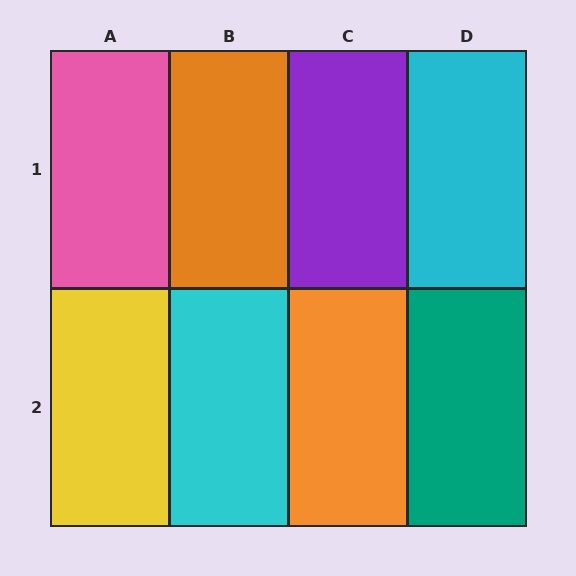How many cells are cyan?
2 cells are cyan.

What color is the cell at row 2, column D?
Teal.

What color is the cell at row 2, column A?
Yellow.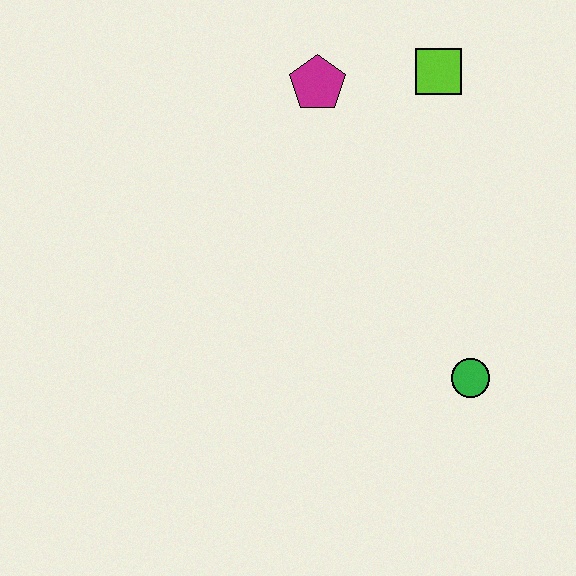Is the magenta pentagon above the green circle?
Yes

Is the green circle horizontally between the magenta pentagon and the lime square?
No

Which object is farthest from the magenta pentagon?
The green circle is farthest from the magenta pentagon.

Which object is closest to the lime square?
The magenta pentagon is closest to the lime square.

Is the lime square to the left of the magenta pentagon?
No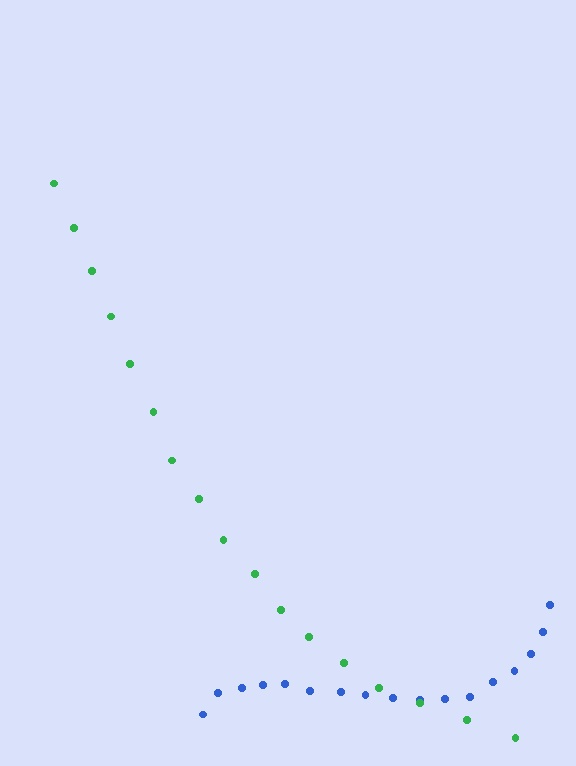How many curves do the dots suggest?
There are 2 distinct paths.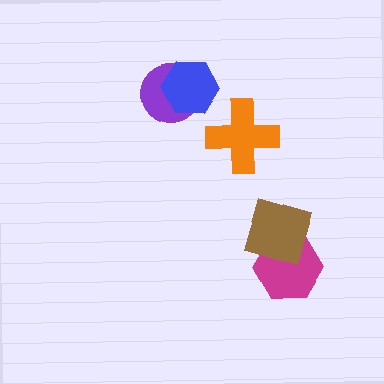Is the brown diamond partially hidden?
No, no other shape covers it.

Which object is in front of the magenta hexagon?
The brown diamond is in front of the magenta hexagon.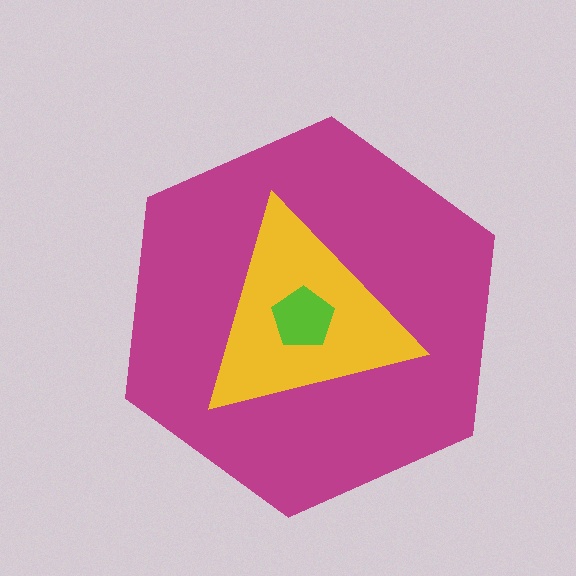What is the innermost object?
The lime pentagon.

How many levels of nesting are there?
3.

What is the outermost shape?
The magenta hexagon.